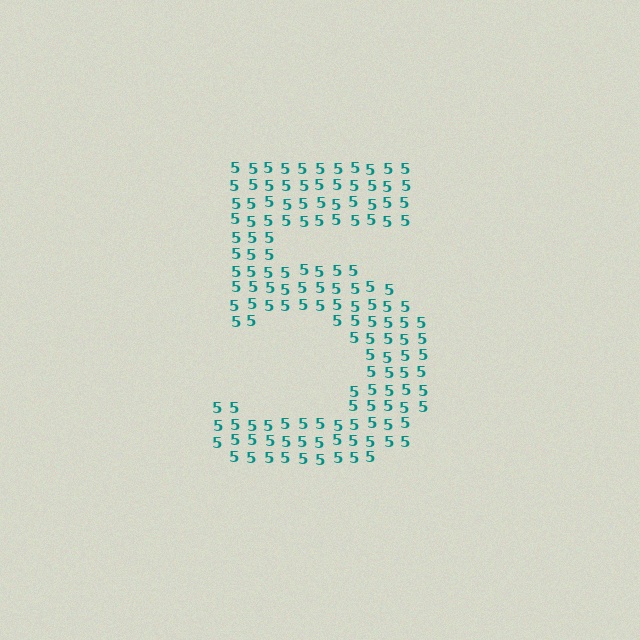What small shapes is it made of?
It is made of small digit 5's.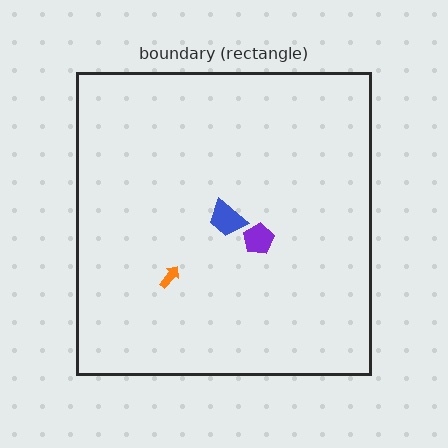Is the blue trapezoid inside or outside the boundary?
Inside.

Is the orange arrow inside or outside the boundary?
Inside.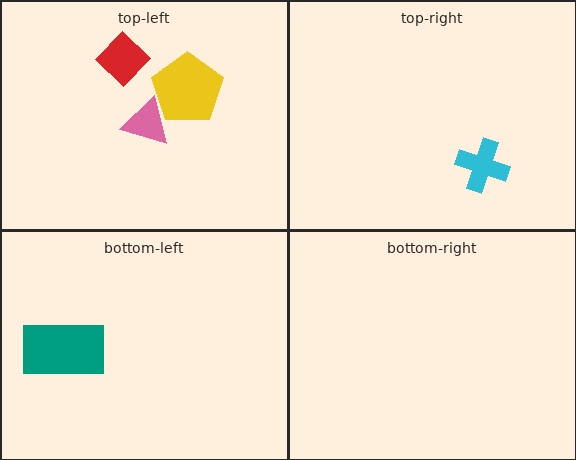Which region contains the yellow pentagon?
The top-left region.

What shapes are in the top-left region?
The red diamond, the pink triangle, the yellow pentagon.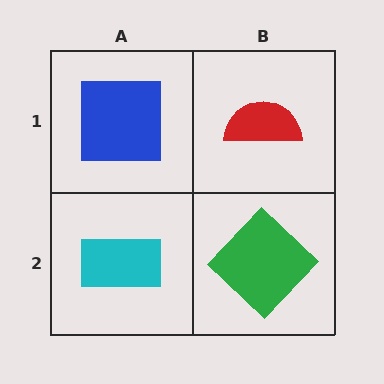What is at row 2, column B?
A green diamond.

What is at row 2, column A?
A cyan rectangle.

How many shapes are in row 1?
2 shapes.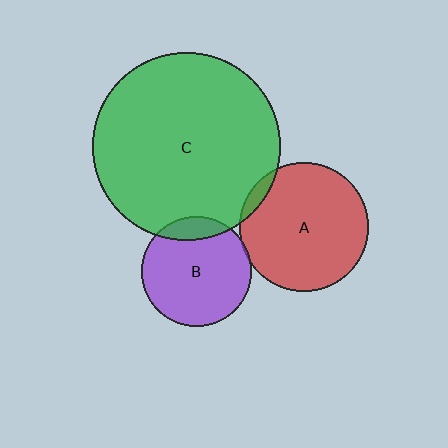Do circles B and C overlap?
Yes.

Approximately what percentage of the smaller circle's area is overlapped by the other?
Approximately 15%.